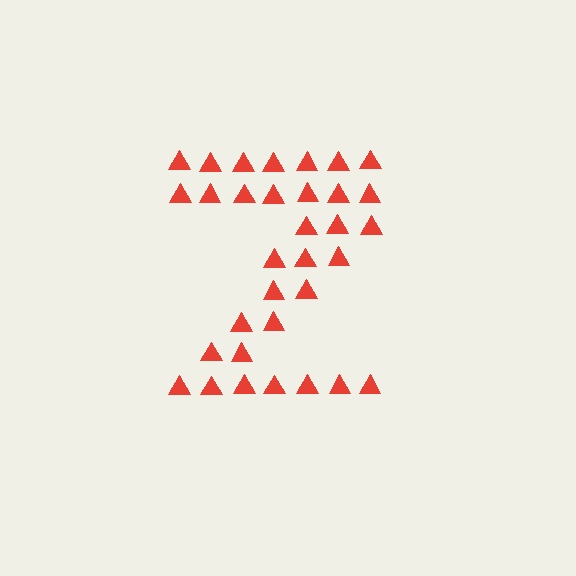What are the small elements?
The small elements are triangles.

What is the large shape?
The large shape is the letter Z.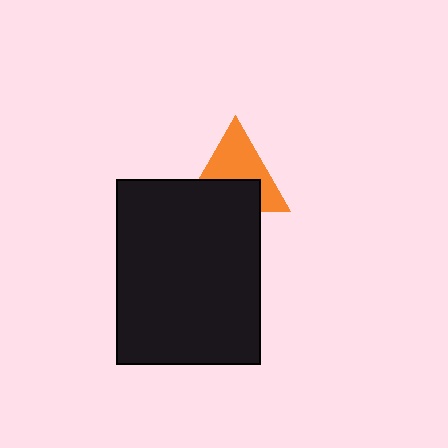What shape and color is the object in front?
The object in front is a black rectangle.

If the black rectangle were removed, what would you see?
You would see the complete orange triangle.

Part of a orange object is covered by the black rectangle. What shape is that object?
It is a triangle.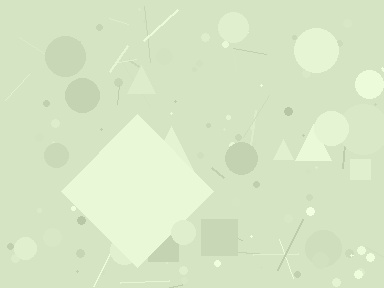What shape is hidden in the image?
A diamond is hidden in the image.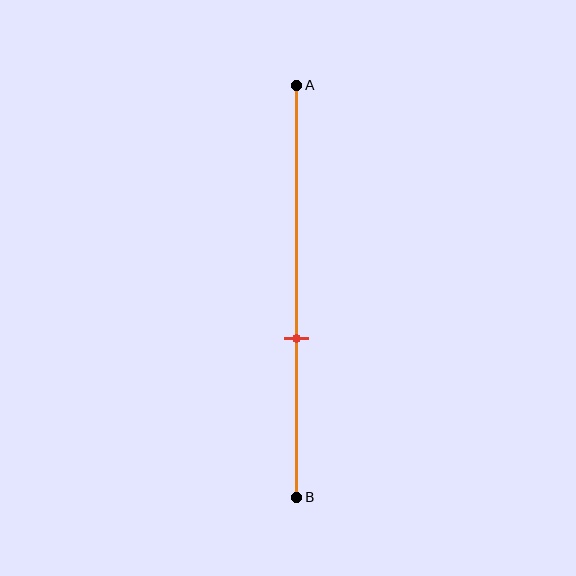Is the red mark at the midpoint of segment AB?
No, the mark is at about 60% from A, not at the 50% midpoint.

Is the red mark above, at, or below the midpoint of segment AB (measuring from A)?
The red mark is below the midpoint of segment AB.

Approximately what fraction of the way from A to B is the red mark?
The red mark is approximately 60% of the way from A to B.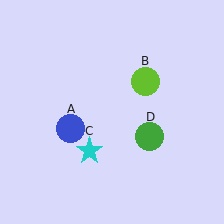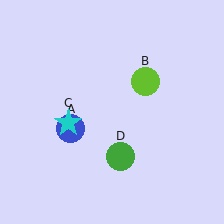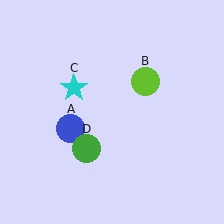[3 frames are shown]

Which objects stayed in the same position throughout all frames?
Blue circle (object A) and lime circle (object B) remained stationary.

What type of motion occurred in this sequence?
The cyan star (object C), green circle (object D) rotated clockwise around the center of the scene.